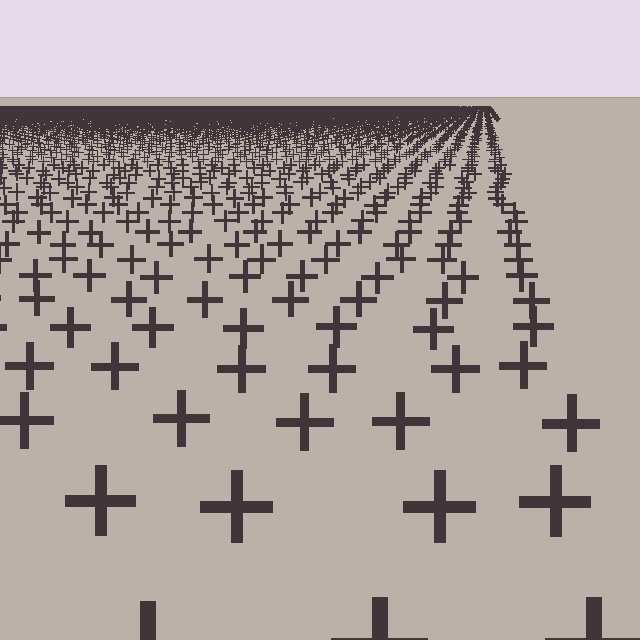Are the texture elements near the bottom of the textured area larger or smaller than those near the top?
Larger. Near the bottom, elements are closer to the viewer and appear at a bigger on-screen size.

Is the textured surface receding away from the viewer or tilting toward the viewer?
The surface is receding away from the viewer. Texture elements get smaller and denser toward the top.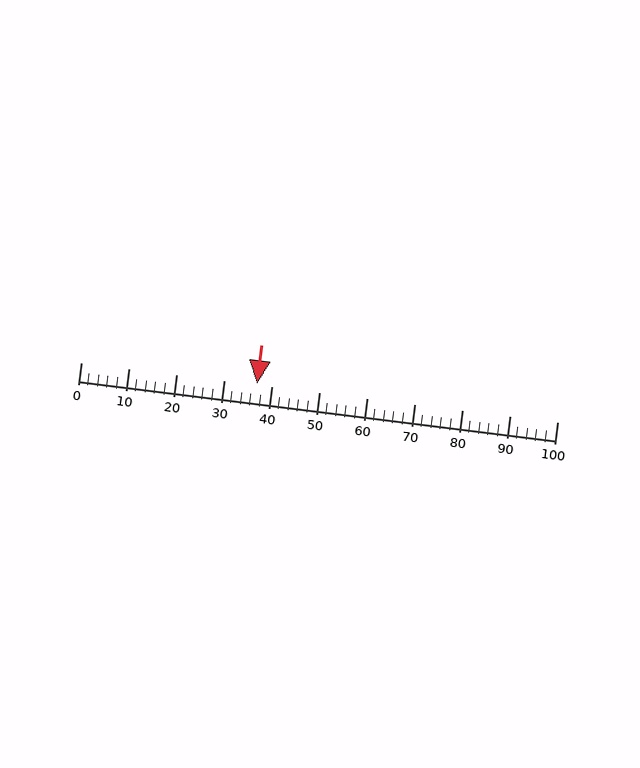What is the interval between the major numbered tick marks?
The major tick marks are spaced 10 units apart.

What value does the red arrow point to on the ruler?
The red arrow points to approximately 37.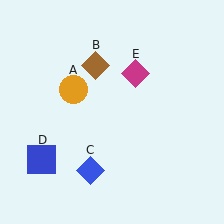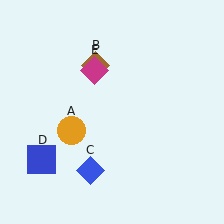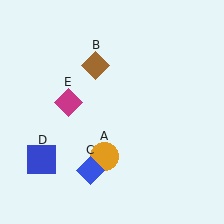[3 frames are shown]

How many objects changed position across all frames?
2 objects changed position: orange circle (object A), magenta diamond (object E).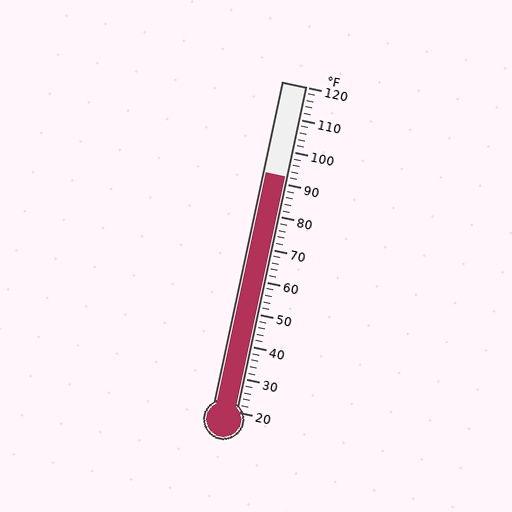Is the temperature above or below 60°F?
The temperature is above 60°F.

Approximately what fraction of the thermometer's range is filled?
The thermometer is filled to approximately 70% of its range.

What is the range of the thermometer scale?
The thermometer scale ranges from 20°F to 120°F.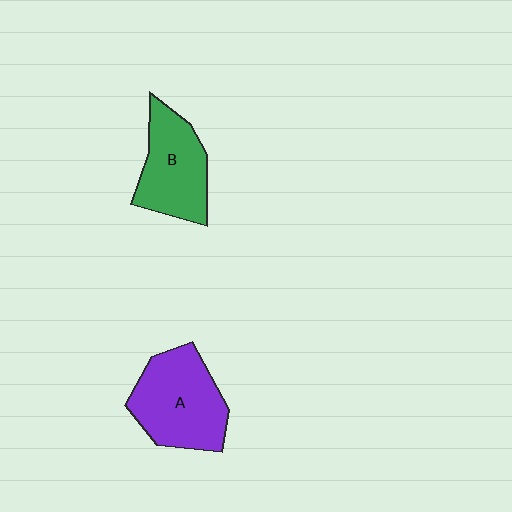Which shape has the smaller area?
Shape B (green).